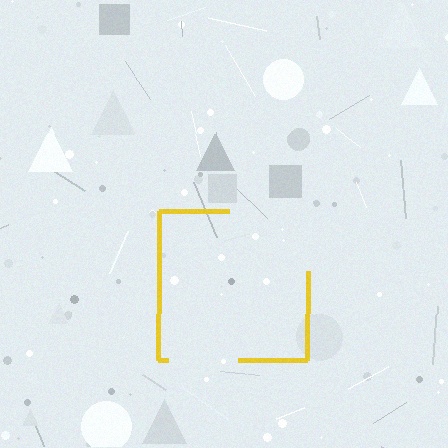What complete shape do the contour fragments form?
The contour fragments form a square.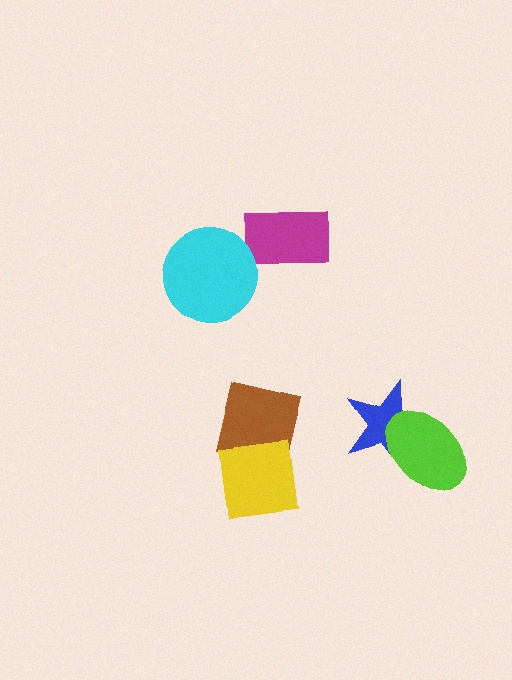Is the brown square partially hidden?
Yes, it is partially covered by another shape.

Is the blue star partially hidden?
Yes, it is partially covered by another shape.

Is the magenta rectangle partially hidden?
No, no other shape covers it.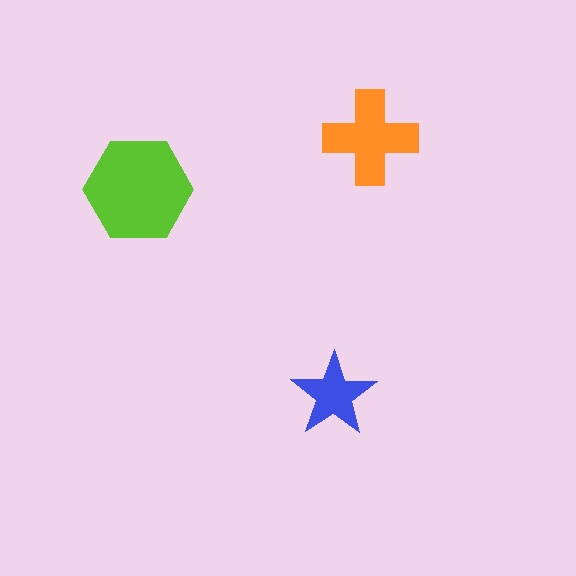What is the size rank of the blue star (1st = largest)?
3rd.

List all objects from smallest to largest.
The blue star, the orange cross, the lime hexagon.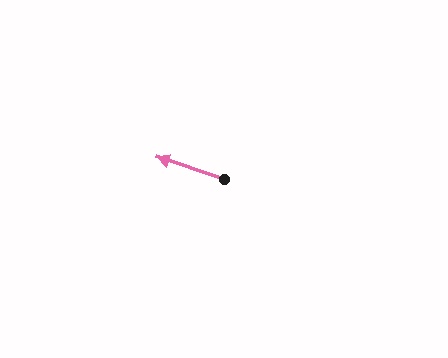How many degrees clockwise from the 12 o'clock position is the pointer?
Approximately 288 degrees.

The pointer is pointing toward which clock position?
Roughly 10 o'clock.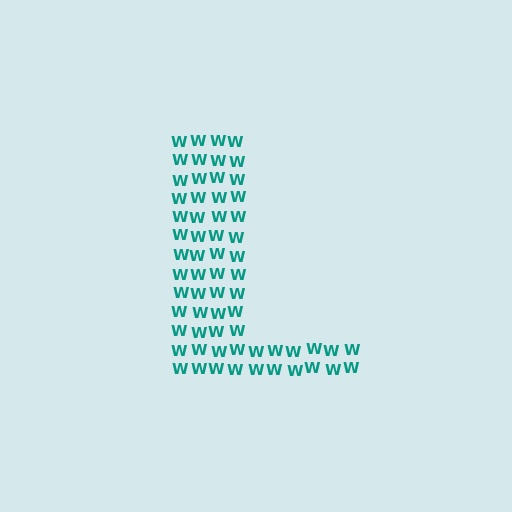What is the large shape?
The large shape is the letter L.